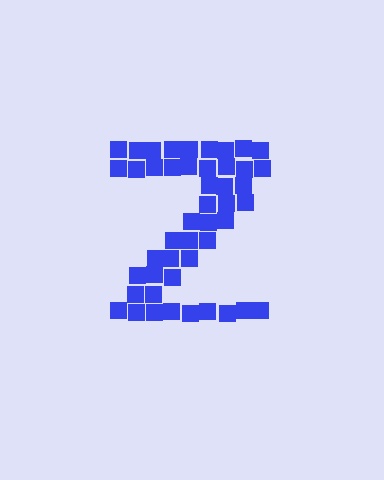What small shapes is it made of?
It is made of small squares.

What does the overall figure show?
The overall figure shows the letter Z.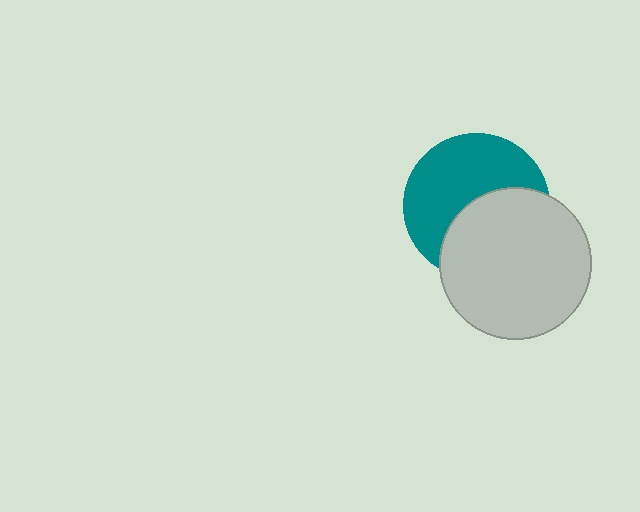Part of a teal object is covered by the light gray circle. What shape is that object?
It is a circle.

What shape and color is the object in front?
The object in front is a light gray circle.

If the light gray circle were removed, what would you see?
You would see the complete teal circle.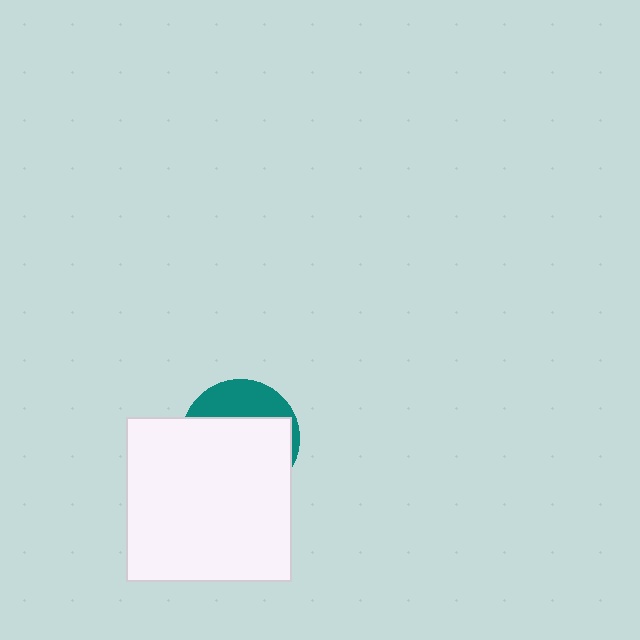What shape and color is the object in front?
The object in front is a white square.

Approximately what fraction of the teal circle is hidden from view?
Roughly 69% of the teal circle is hidden behind the white square.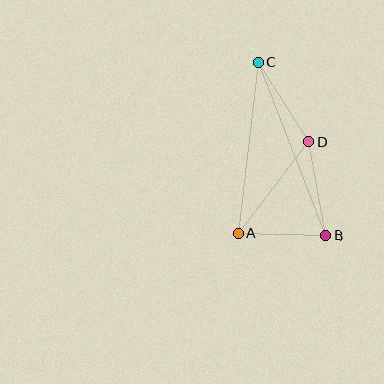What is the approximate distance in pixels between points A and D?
The distance between A and D is approximately 115 pixels.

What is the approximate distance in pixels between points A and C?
The distance between A and C is approximately 172 pixels.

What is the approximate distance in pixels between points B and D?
The distance between B and D is approximately 95 pixels.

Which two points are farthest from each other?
Points B and C are farthest from each other.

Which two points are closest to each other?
Points A and B are closest to each other.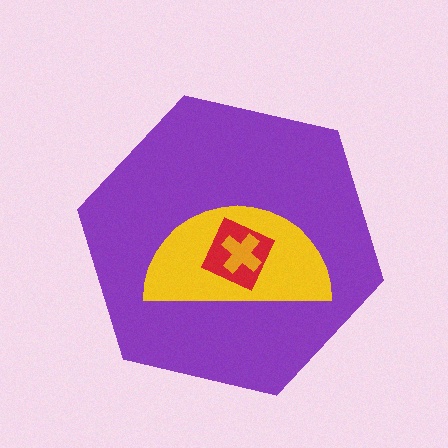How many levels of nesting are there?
4.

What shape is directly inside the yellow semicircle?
The red square.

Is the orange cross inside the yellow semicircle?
Yes.